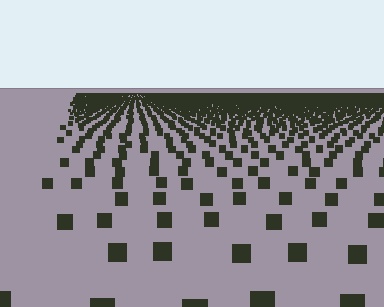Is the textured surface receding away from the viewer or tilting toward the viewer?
The surface is receding away from the viewer. Texture elements get smaller and denser toward the top.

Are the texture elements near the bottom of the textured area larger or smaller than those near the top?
Larger. Near the bottom, elements are closer to the viewer and appear at a bigger on-screen size.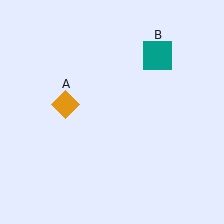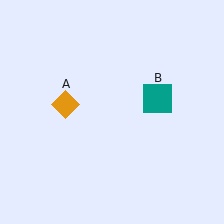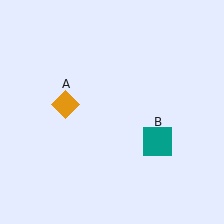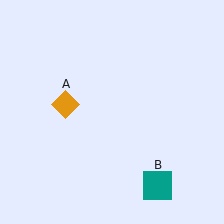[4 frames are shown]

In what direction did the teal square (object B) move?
The teal square (object B) moved down.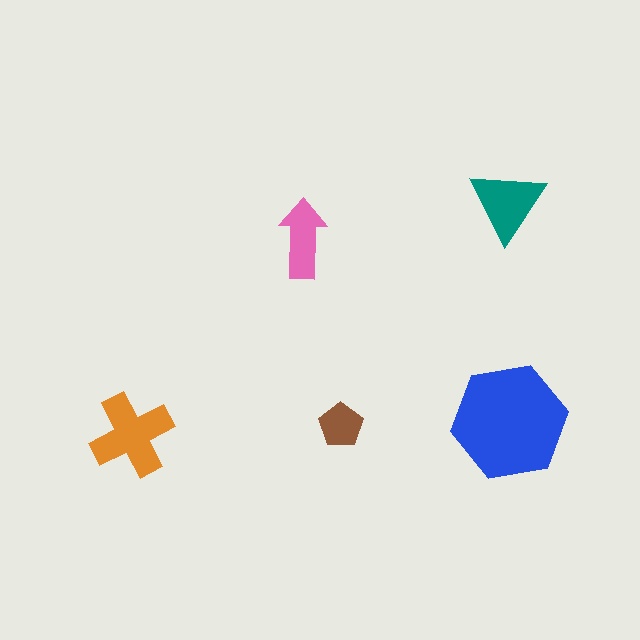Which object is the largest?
The blue hexagon.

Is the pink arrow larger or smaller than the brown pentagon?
Larger.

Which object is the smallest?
The brown pentagon.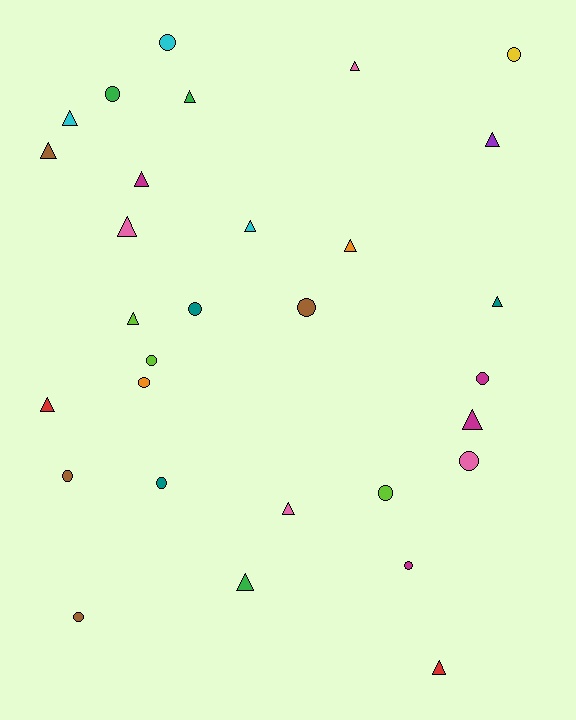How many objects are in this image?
There are 30 objects.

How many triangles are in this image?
There are 16 triangles.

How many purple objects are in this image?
There is 1 purple object.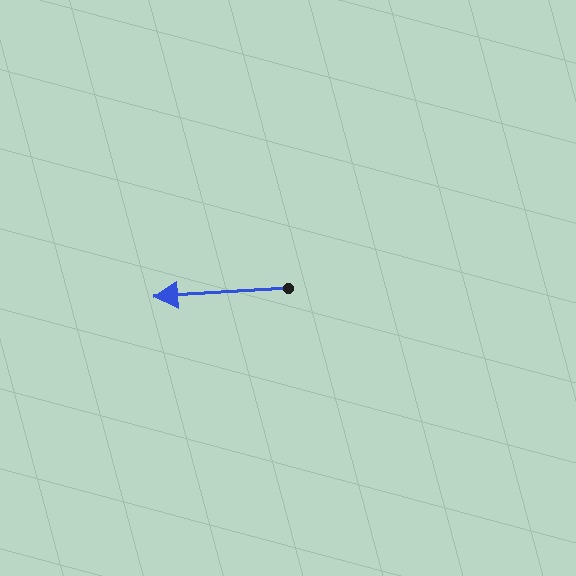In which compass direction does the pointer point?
West.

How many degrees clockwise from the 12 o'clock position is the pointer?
Approximately 266 degrees.